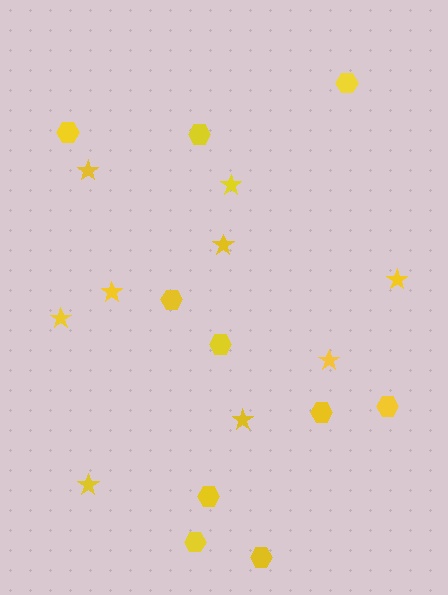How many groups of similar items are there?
There are 2 groups: one group of hexagons (10) and one group of stars (9).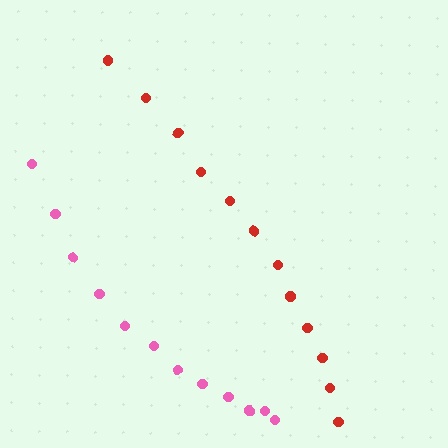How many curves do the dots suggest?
There are 2 distinct paths.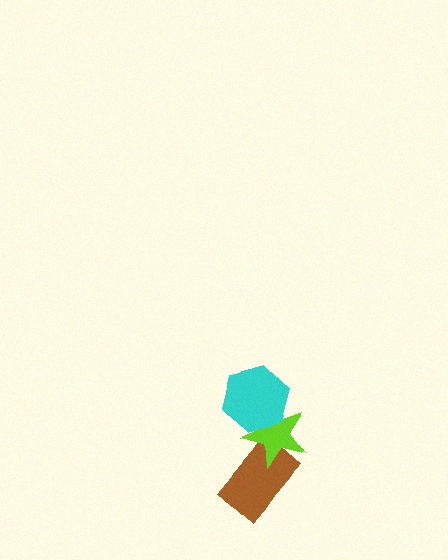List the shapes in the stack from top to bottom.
From top to bottom: the cyan hexagon, the lime star, the brown rectangle.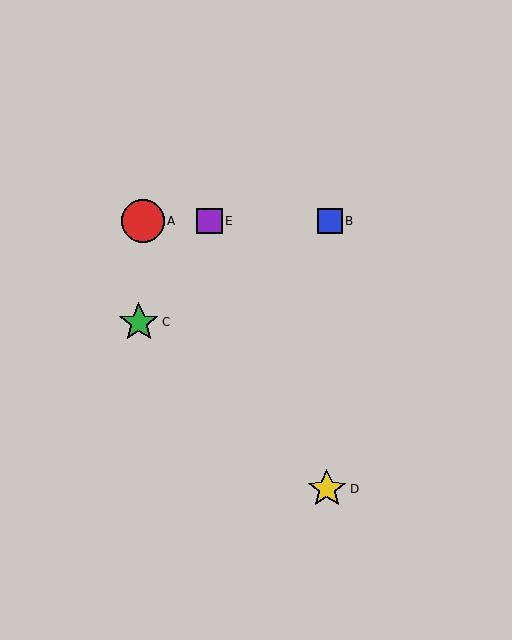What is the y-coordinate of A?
Object A is at y≈221.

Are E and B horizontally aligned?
Yes, both are at y≈221.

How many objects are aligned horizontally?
3 objects (A, B, E) are aligned horizontally.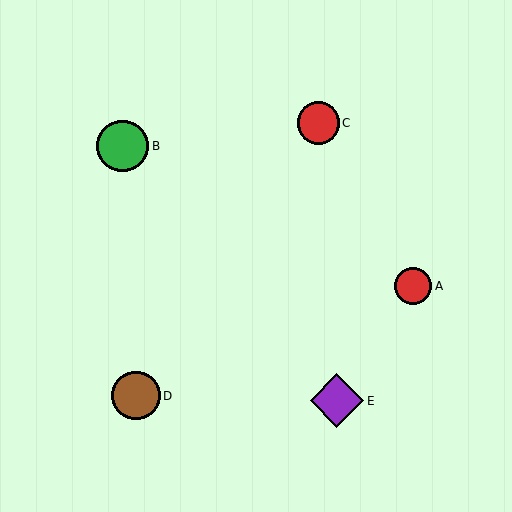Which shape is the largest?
The purple diamond (labeled E) is the largest.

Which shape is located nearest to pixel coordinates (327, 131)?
The red circle (labeled C) at (318, 123) is nearest to that location.